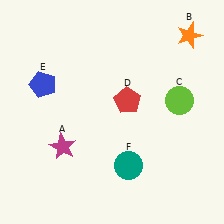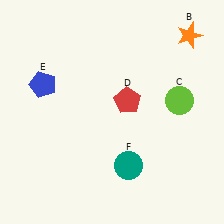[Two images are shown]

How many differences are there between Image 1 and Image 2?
There is 1 difference between the two images.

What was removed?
The magenta star (A) was removed in Image 2.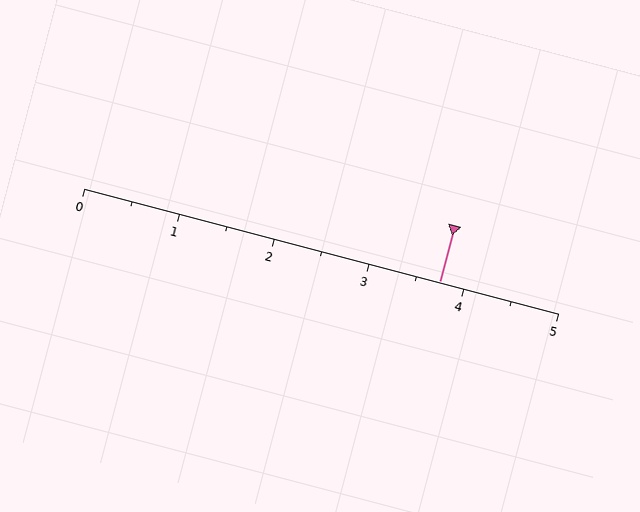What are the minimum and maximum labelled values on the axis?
The axis runs from 0 to 5.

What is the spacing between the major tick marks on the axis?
The major ticks are spaced 1 apart.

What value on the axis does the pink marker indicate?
The marker indicates approximately 3.8.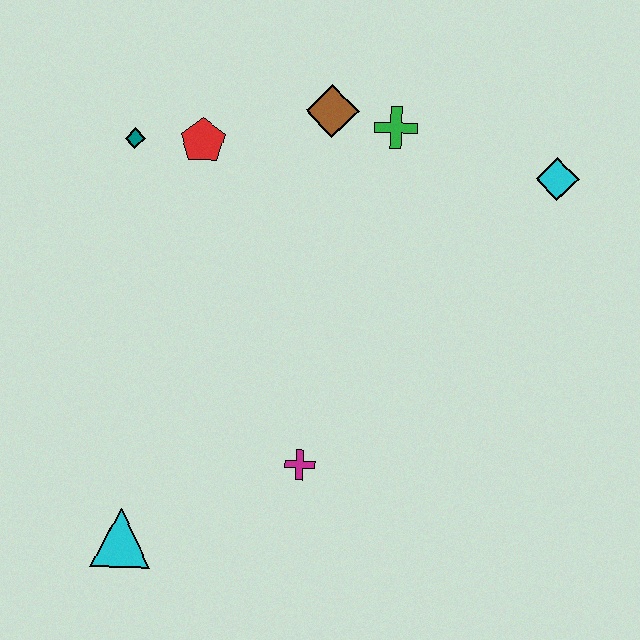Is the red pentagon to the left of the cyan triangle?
No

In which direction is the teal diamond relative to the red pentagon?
The teal diamond is to the left of the red pentagon.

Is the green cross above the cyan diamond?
Yes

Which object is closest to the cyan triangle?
The magenta cross is closest to the cyan triangle.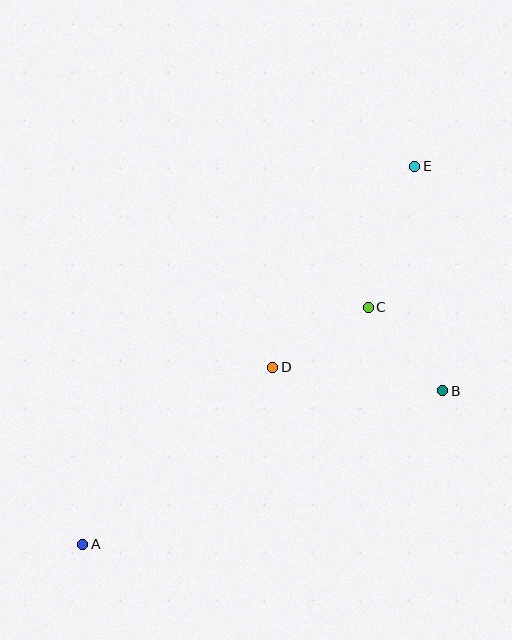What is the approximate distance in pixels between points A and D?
The distance between A and D is approximately 260 pixels.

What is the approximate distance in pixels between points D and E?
The distance between D and E is approximately 246 pixels.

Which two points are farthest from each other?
Points A and E are farthest from each other.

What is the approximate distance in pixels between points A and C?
The distance between A and C is approximately 371 pixels.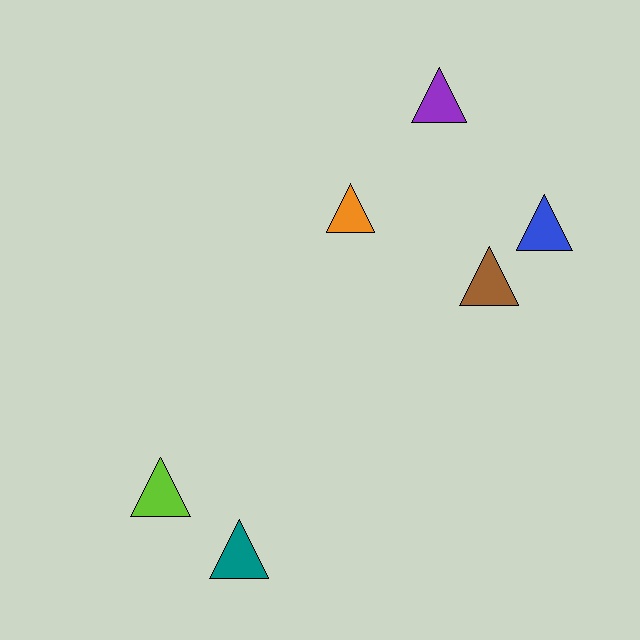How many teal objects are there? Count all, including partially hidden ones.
There is 1 teal object.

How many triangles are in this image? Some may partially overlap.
There are 6 triangles.